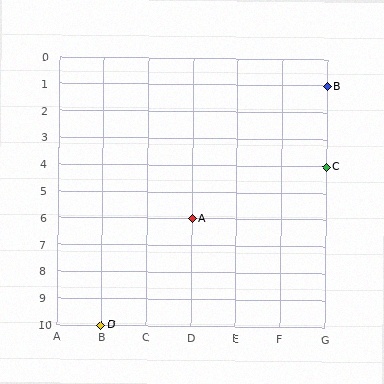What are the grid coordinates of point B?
Point B is at grid coordinates (G, 1).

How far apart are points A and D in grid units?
Points A and D are 2 columns and 4 rows apart (about 4.5 grid units diagonally).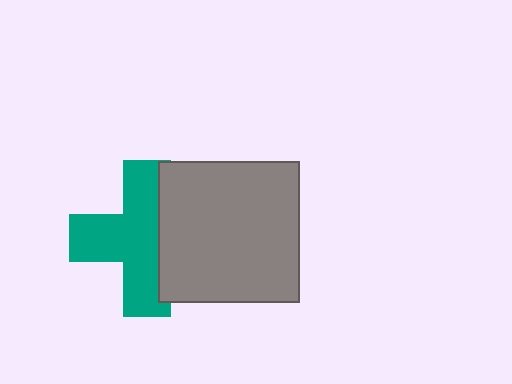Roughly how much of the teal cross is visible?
About half of it is visible (roughly 64%).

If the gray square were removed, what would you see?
You would see the complete teal cross.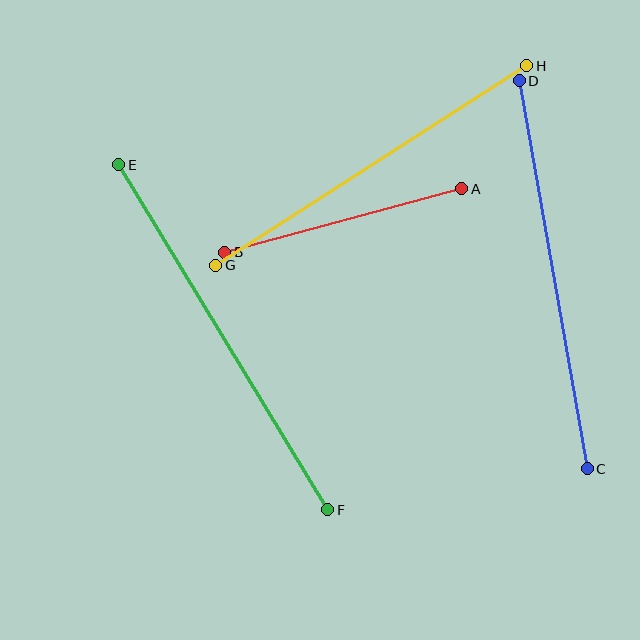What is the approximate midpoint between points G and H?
The midpoint is at approximately (371, 165) pixels.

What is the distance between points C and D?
The distance is approximately 394 pixels.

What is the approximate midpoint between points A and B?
The midpoint is at approximately (343, 220) pixels.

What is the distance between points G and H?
The distance is approximately 370 pixels.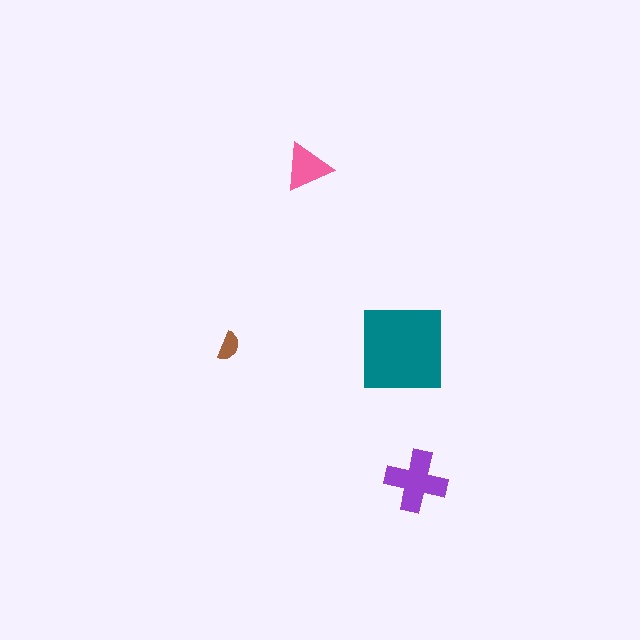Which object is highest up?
The pink triangle is topmost.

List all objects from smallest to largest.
The brown semicircle, the pink triangle, the purple cross, the teal square.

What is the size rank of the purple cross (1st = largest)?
2nd.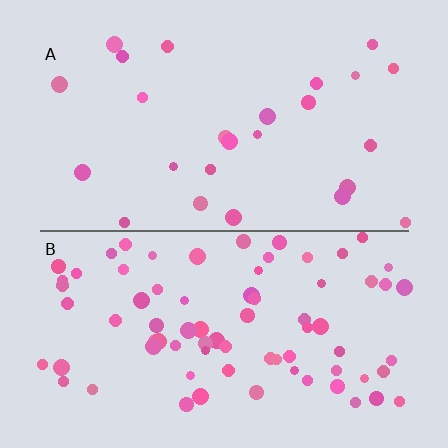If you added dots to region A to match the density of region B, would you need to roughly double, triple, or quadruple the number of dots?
Approximately triple.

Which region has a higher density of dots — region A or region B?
B (the bottom).